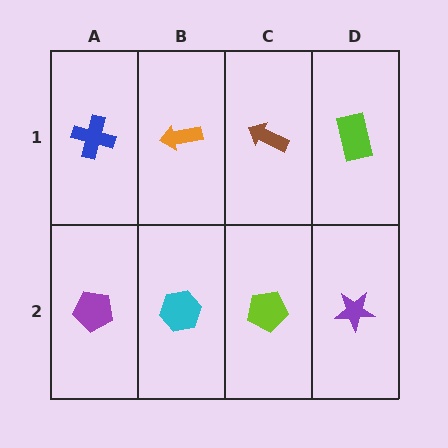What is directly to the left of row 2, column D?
A lime pentagon.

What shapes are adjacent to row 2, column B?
An orange arrow (row 1, column B), a purple pentagon (row 2, column A), a lime pentagon (row 2, column C).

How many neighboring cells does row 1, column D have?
2.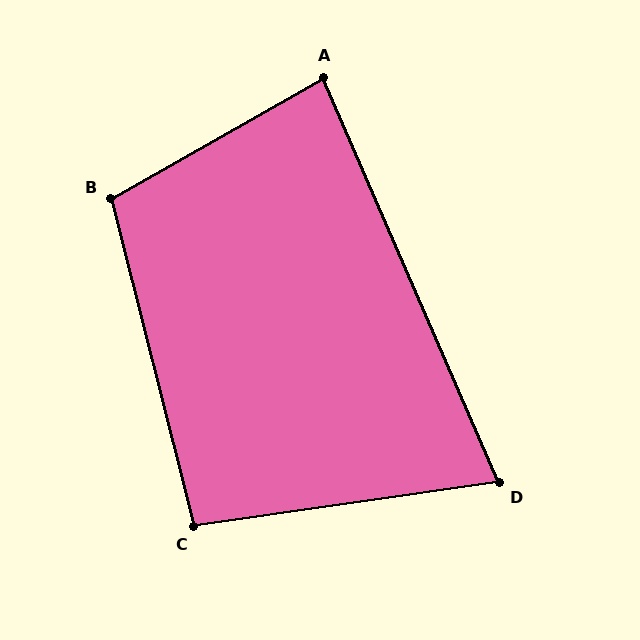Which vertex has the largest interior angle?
B, at approximately 105 degrees.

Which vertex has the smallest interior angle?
D, at approximately 75 degrees.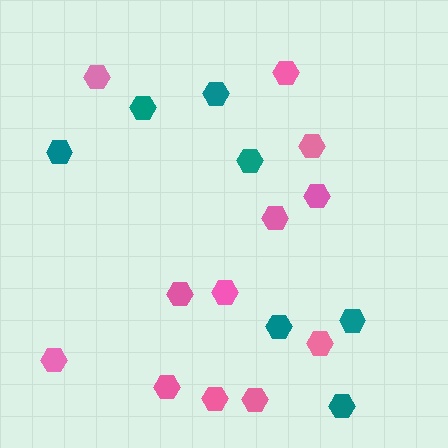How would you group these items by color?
There are 2 groups: one group of pink hexagons (12) and one group of teal hexagons (7).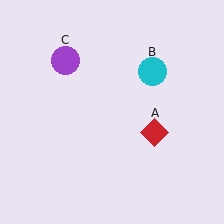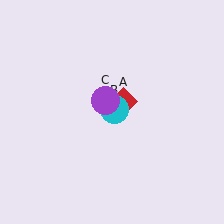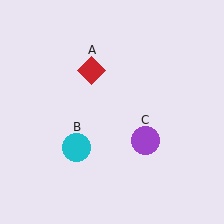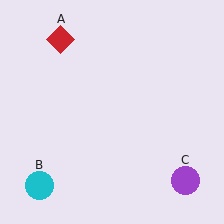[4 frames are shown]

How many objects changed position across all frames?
3 objects changed position: red diamond (object A), cyan circle (object B), purple circle (object C).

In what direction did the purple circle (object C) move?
The purple circle (object C) moved down and to the right.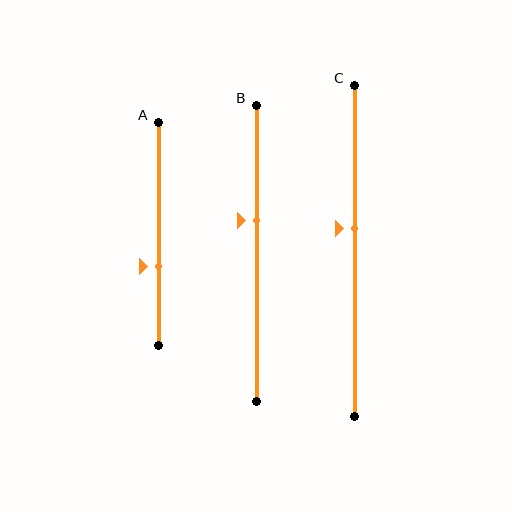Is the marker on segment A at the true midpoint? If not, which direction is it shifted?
No, the marker on segment A is shifted downward by about 15% of the segment length.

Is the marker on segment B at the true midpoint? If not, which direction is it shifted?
No, the marker on segment B is shifted upward by about 11% of the segment length.